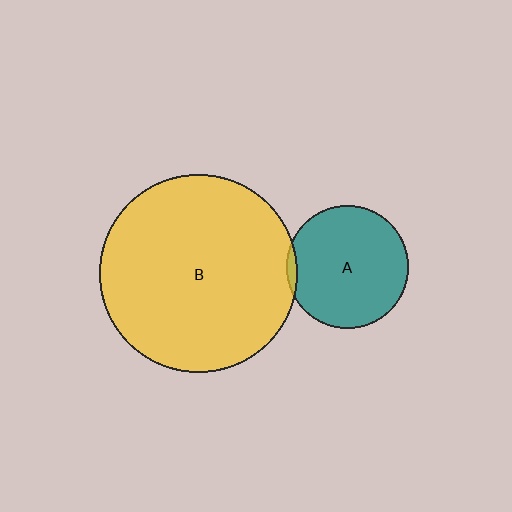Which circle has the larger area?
Circle B (yellow).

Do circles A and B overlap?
Yes.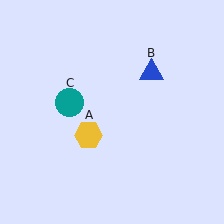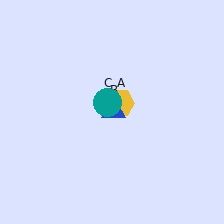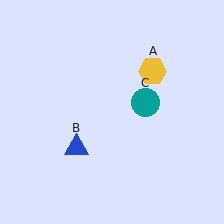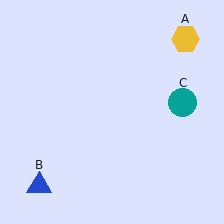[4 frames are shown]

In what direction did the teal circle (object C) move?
The teal circle (object C) moved right.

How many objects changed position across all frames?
3 objects changed position: yellow hexagon (object A), blue triangle (object B), teal circle (object C).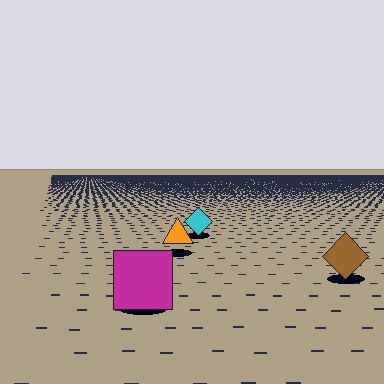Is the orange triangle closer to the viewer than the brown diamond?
No. The brown diamond is closer — you can tell from the texture gradient: the ground texture is coarser near it.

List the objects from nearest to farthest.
From nearest to farthest: the magenta square, the brown diamond, the orange triangle, the cyan diamond.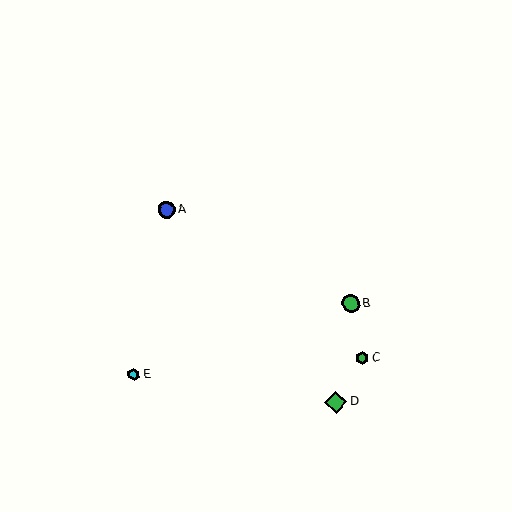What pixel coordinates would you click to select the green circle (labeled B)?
Click at (351, 303) to select the green circle B.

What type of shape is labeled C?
Shape C is a green hexagon.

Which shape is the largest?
The green diamond (labeled D) is the largest.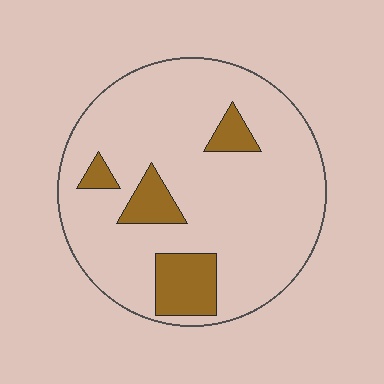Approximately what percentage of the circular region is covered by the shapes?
Approximately 15%.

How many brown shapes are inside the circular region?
4.